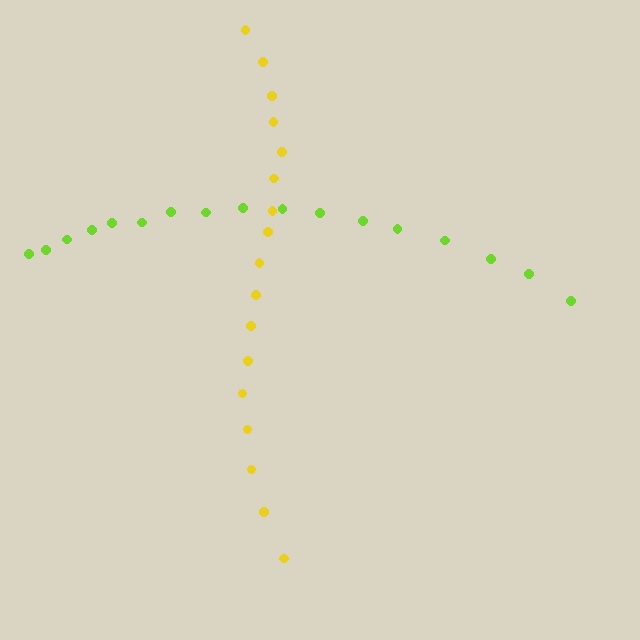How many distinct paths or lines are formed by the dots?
There are 2 distinct paths.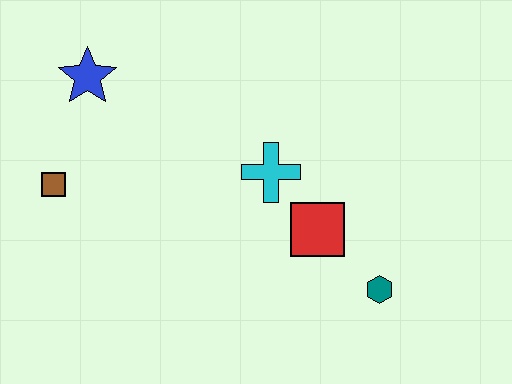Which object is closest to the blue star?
The brown square is closest to the blue star.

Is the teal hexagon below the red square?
Yes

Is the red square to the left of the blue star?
No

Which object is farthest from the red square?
The blue star is farthest from the red square.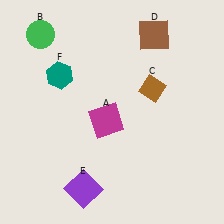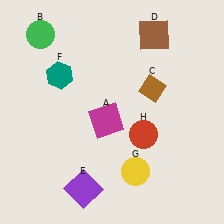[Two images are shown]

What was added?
A yellow circle (G), a red circle (H) were added in Image 2.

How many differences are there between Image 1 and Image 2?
There are 2 differences between the two images.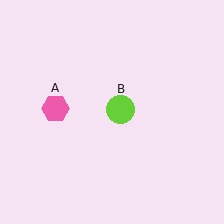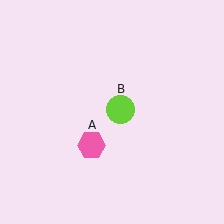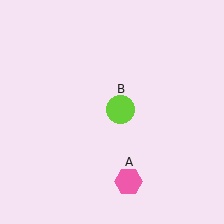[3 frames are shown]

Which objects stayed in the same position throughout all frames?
Lime circle (object B) remained stationary.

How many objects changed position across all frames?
1 object changed position: pink hexagon (object A).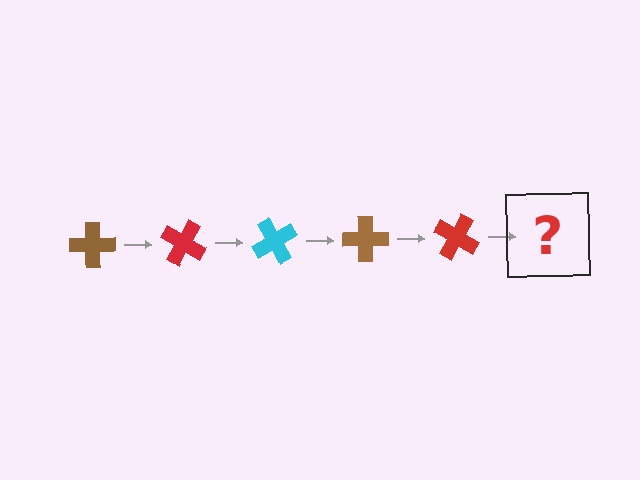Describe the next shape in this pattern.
It should be a cyan cross, rotated 150 degrees from the start.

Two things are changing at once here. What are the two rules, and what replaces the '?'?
The two rules are that it rotates 30 degrees each step and the color cycles through brown, red, and cyan. The '?' should be a cyan cross, rotated 150 degrees from the start.